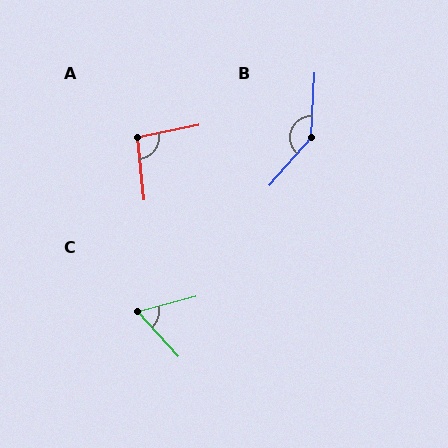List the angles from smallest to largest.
C (62°), A (96°), B (142°).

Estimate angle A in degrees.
Approximately 96 degrees.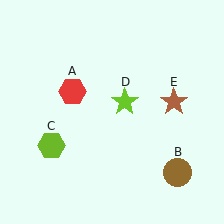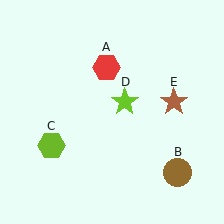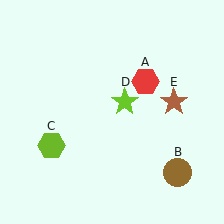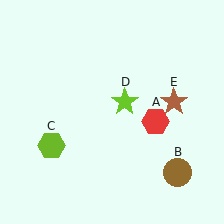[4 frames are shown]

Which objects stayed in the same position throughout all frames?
Brown circle (object B) and lime hexagon (object C) and lime star (object D) and brown star (object E) remained stationary.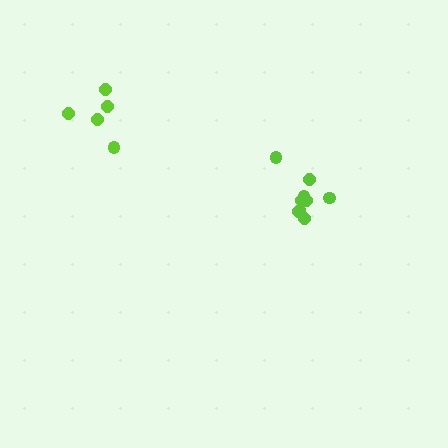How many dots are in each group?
Group 1: 5 dots, Group 2: 9 dots (14 total).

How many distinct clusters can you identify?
There are 2 distinct clusters.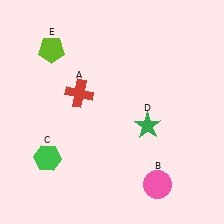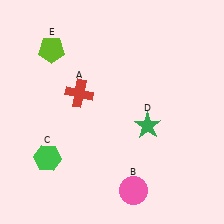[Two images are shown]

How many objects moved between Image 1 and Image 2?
1 object moved between the two images.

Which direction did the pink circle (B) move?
The pink circle (B) moved left.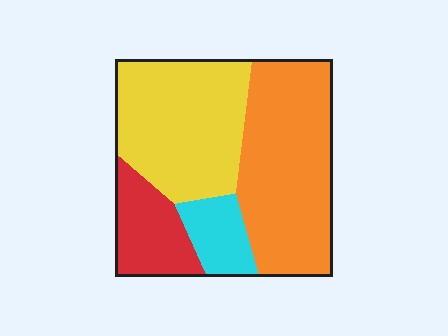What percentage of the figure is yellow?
Yellow covers roughly 35% of the figure.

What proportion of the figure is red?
Red takes up about one sixth (1/6) of the figure.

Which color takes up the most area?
Orange, at roughly 40%.